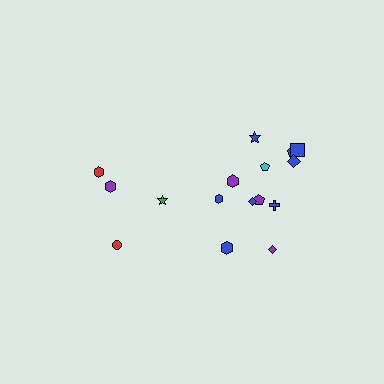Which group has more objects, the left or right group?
The right group.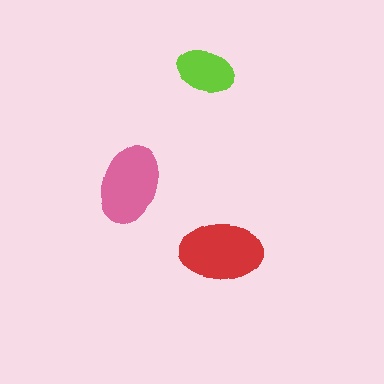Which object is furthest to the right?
The red ellipse is rightmost.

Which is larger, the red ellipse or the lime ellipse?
The red one.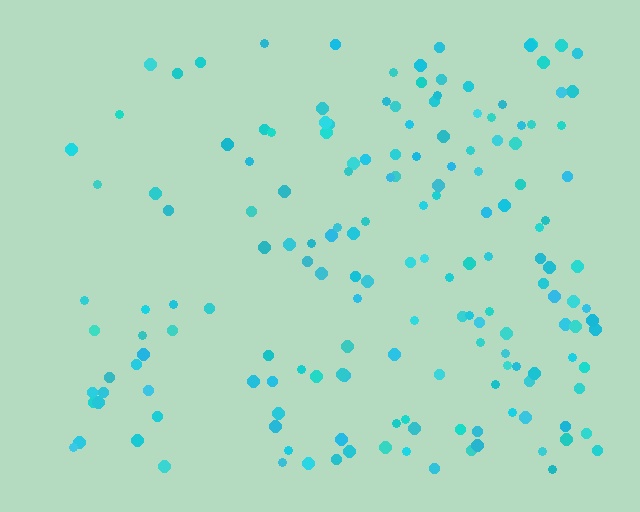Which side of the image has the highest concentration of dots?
The right.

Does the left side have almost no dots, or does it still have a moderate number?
Still a moderate number, just noticeably fewer than the right.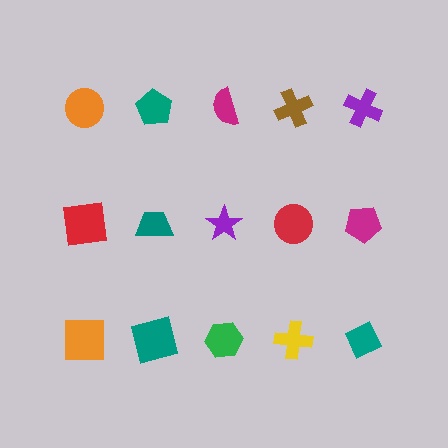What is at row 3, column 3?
A green hexagon.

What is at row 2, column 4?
A red circle.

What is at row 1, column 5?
A purple cross.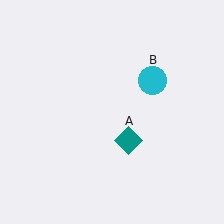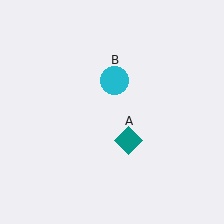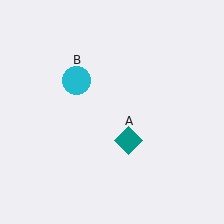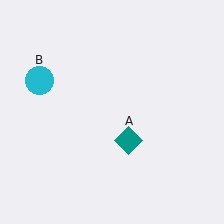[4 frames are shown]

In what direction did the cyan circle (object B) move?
The cyan circle (object B) moved left.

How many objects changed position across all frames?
1 object changed position: cyan circle (object B).